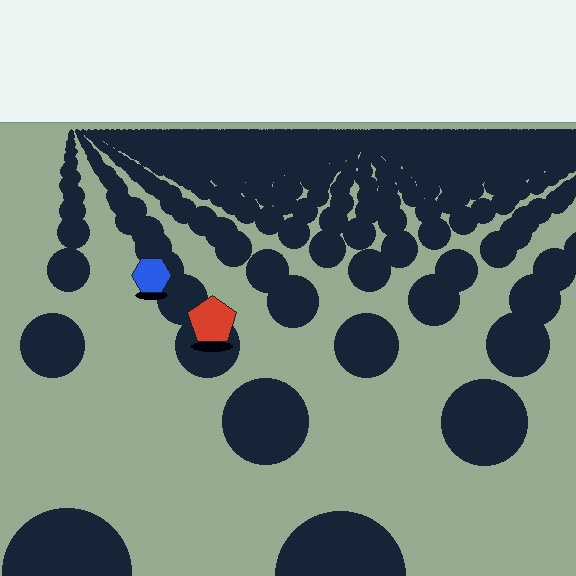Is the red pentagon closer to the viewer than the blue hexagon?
Yes. The red pentagon is closer — you can tell from the texture gradient: the ground texture is coarser near it.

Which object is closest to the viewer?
The red pentagon is closest. The texture marks near it are larger and more spread out.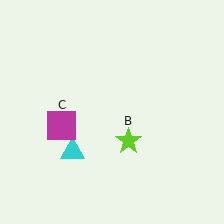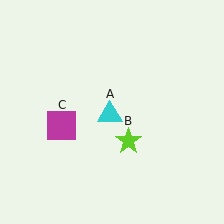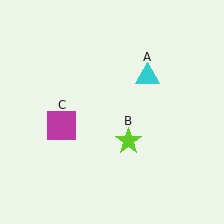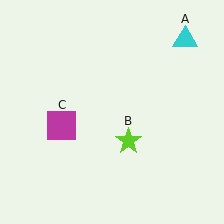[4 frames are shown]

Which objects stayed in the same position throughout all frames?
Lime star (object B) and magenta square (object C) remained stationary.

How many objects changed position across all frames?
1 object changed position: cyan triangle (object A).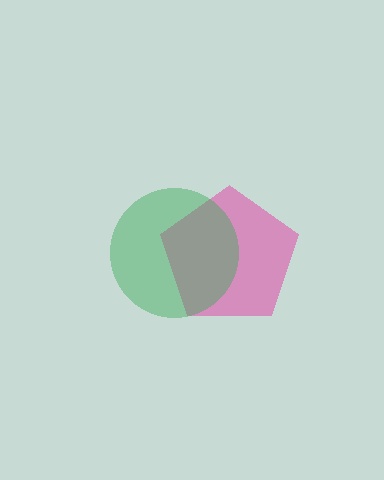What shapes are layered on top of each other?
The layered shapes are: a pink pentagon, a green circle.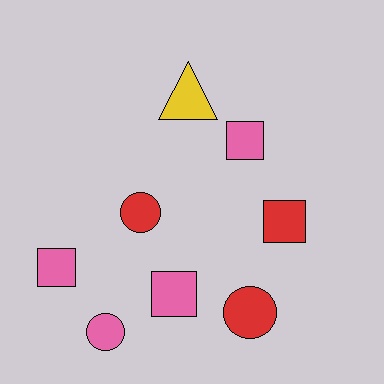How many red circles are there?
There are 2 red circles.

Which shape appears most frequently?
Square, with 4 objects.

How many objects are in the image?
There are 8 objects.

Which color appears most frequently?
Pink, with 4 objects.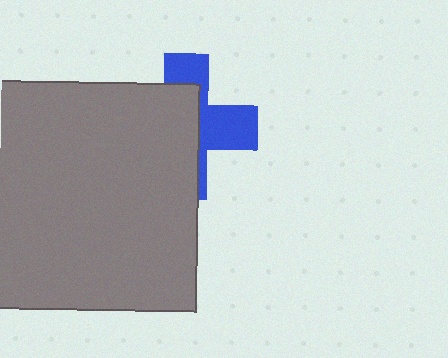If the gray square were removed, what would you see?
You would see the complete blue cross.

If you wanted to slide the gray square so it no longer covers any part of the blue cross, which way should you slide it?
Slide it left — that is the most direct way to separate the two shapes.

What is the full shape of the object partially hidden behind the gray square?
The partially hidden object is a blue cross.